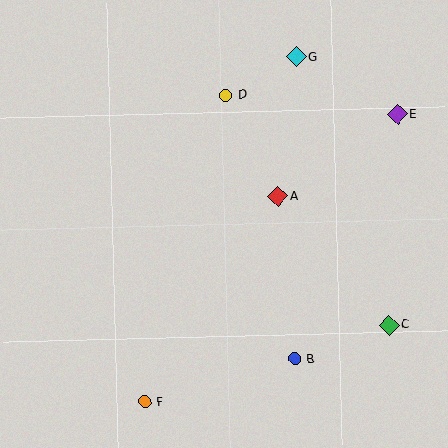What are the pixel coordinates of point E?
Point E is at (397, 114).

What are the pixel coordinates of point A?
Point A is at (278, 197).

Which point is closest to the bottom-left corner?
Point F is closest to the bottom-left corner.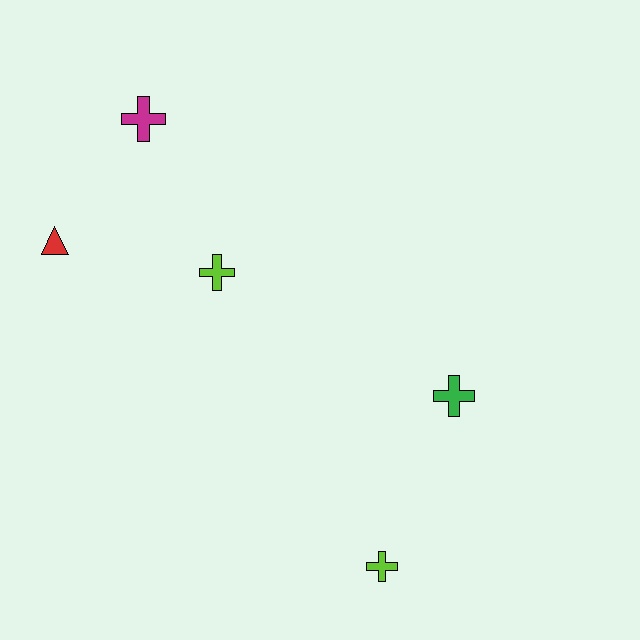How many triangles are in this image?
There is 1 triangle.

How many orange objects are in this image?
There are no orange objects.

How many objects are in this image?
There are 5 objects.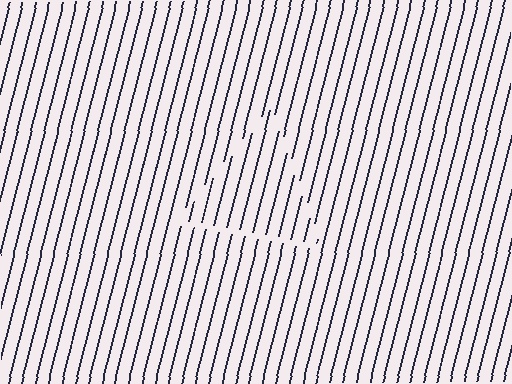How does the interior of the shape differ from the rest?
The interior of the shape contains the same grating, shifted by half a period — the contour is defined by the phase discontinuity where line-ends from the inner and outer gratings abut.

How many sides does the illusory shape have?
3 sides — the line-ends trace a triangle.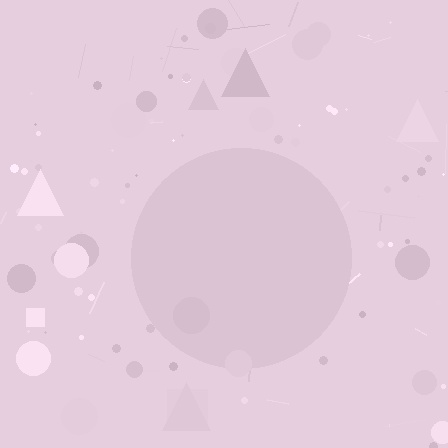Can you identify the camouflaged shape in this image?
The camouflaged shape is a circle.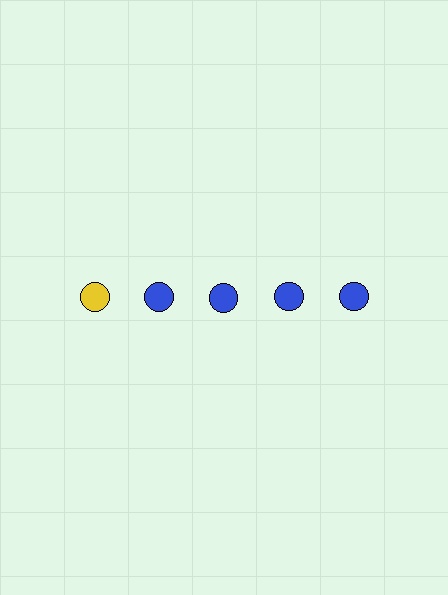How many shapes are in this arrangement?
There are 5 shapes arranged in a grid pattern.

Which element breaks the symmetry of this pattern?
The yellow circle in the top row, leftmost column breaks the symmetry. All other shapes are blue circles.